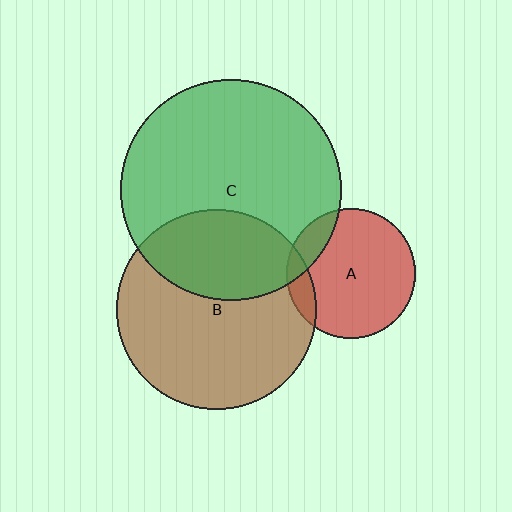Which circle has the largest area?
Circle C (green).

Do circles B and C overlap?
Yes.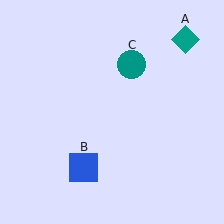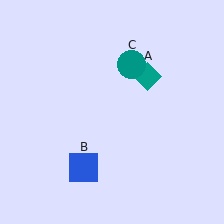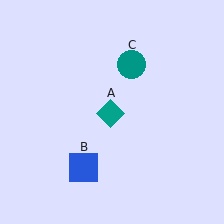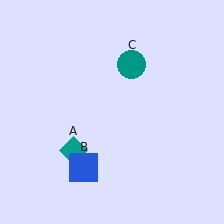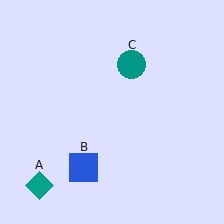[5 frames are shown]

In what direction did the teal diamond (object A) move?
The teal diamond (object A) moved down and to the left.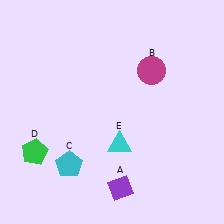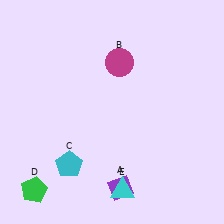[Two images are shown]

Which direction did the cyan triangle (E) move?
The cyan triangle (E) moved down.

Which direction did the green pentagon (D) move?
The green pentagon (D) moved down.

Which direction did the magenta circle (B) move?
The magenta circle (B) moved left.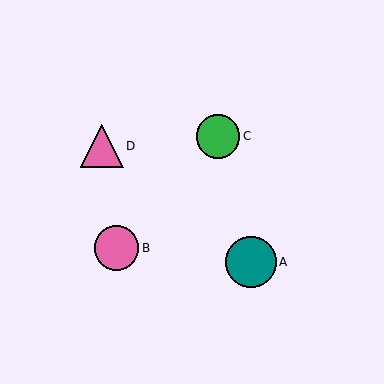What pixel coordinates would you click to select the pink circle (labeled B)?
Click at (117, 248) to select the pink circle B.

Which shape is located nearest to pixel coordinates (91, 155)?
The pink triangle (labeled D) at (102, 146) is nearest to that location.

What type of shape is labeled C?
Shape C is a green circle.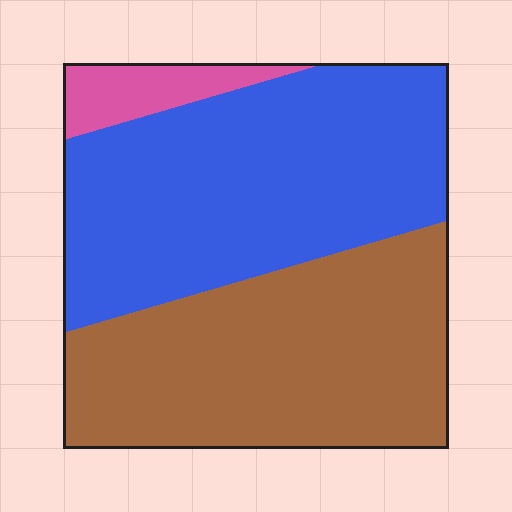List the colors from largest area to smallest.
From largest to smallest: blue, brown, pink.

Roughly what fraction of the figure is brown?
Brown covers about 45% of the figure.